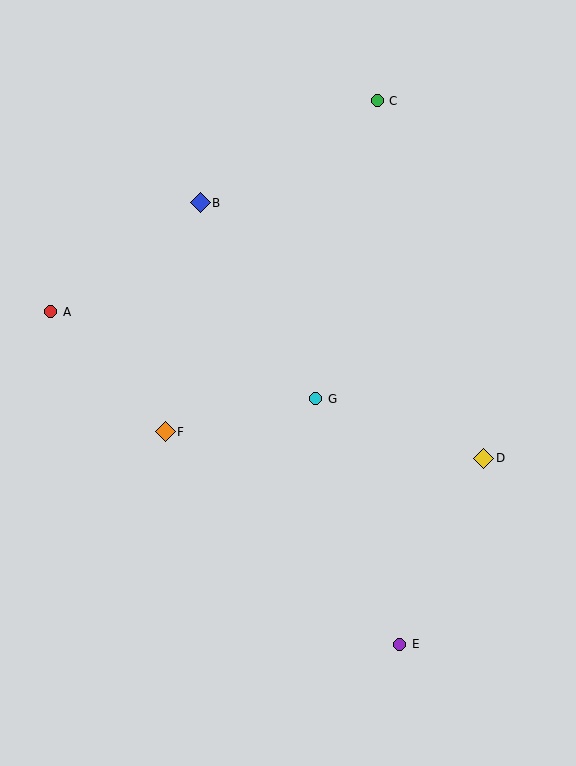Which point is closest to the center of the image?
Point G at (316, 399) is closest to the center.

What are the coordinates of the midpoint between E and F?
The midpoint between E and F is at (282, 538).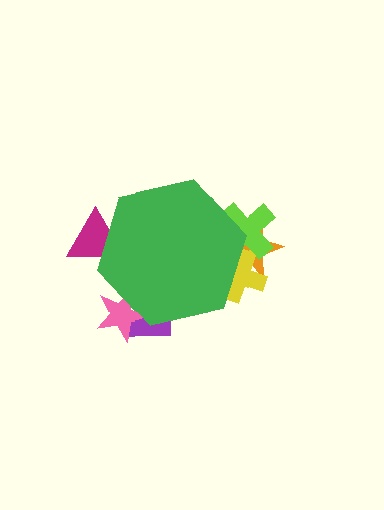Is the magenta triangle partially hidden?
Yes, the magenta triangle is partially hidden behind the green hexagon.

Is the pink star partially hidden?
Yes, the pink star is partially hidden behind the green hexagon.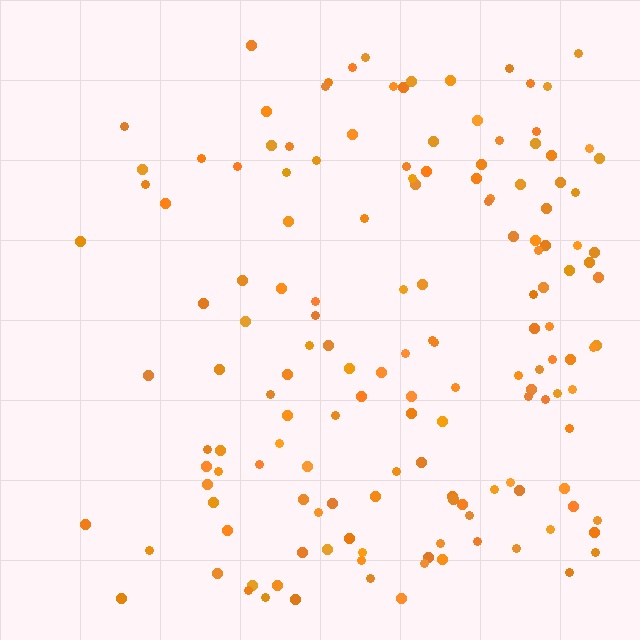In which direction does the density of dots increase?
From left to right, with the right side densest.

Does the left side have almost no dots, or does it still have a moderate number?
Still a moderate number, just noticeably fewer than the right.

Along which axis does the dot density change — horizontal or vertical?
Horizontal.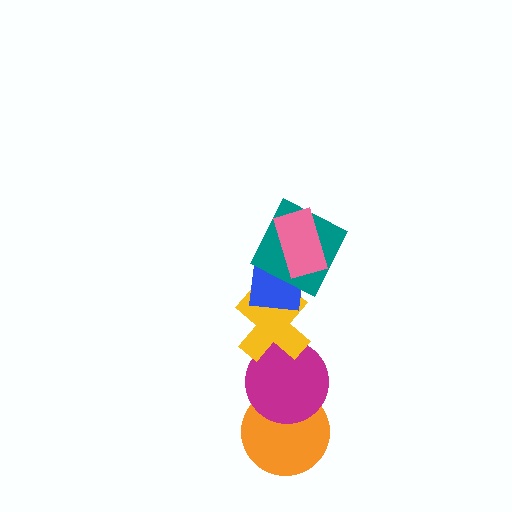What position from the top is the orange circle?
The orange circle is 6th from the top.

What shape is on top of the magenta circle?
The yellow cross is on top of the magenta circle.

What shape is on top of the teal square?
The pink rectangle is on top of the teal square.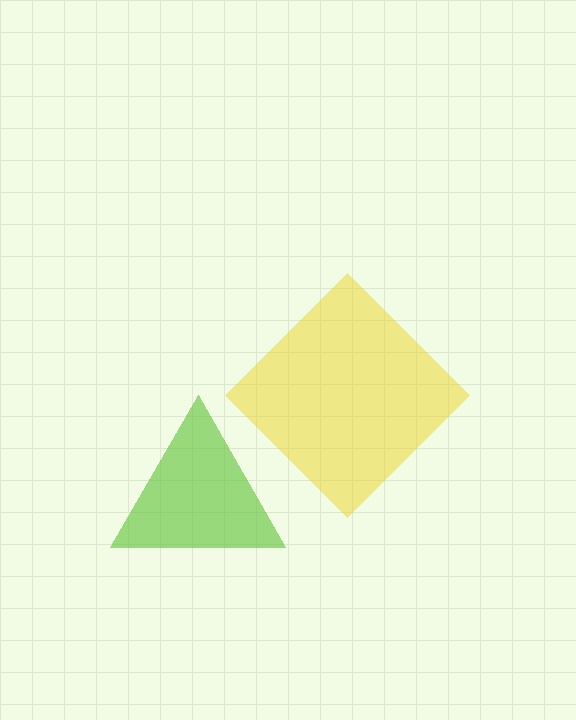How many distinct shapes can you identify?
There are 2 distinct shapes: a lime triangle, a yellow diamond.